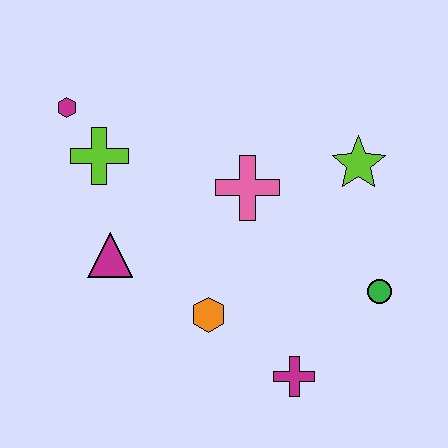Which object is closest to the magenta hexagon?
The lime cross is closest to the magenta hexagon.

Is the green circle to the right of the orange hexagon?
Yes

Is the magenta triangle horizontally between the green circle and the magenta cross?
No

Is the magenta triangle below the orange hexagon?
No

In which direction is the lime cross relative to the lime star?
The lime cross is to the left of the lime star.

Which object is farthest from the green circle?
The magenta hexagon is farthest from the green circle.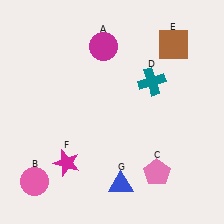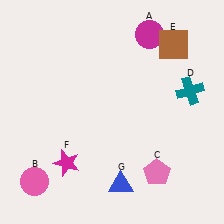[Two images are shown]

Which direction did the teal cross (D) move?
The teal cross (D) moved right.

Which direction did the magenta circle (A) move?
The magenta circle (A) moved right.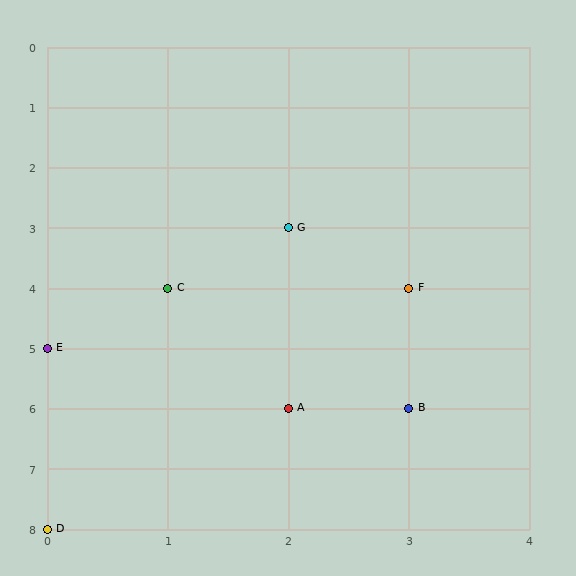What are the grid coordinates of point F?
Point F is at grid coordinates (3, 4).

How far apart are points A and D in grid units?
Points A and D are 2 columns and 2 rows apart (about 2.8 grid units diagonally).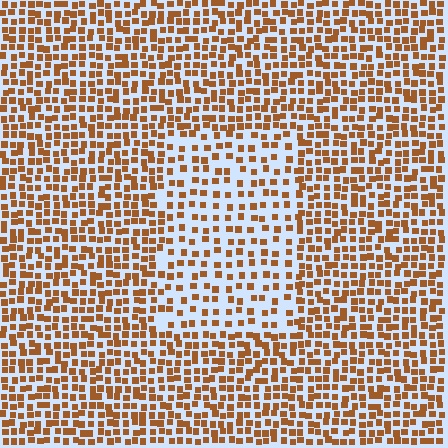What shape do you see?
I see a rectangle.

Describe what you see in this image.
The image contains small brown elements arranged at two different densities. A rectangle-shaped region is visible where the elements are less densely packed than the surrounding area.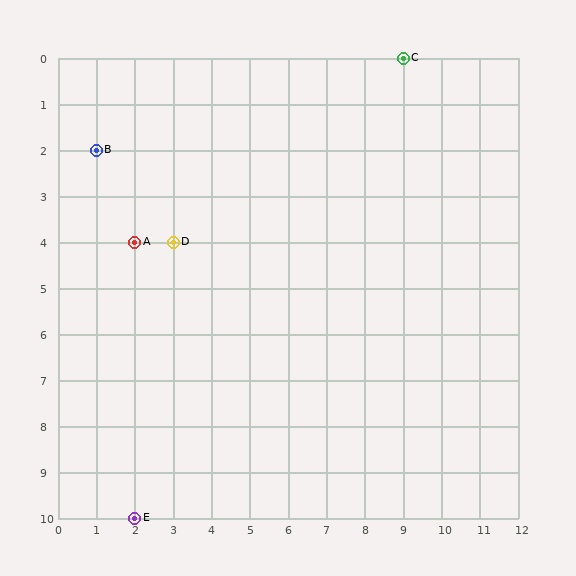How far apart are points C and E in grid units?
Points C and E are 7 columns and 10 rows apart (about 12.2 grid units diagonally).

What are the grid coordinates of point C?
Point C is at grid coordinates (9, 0).